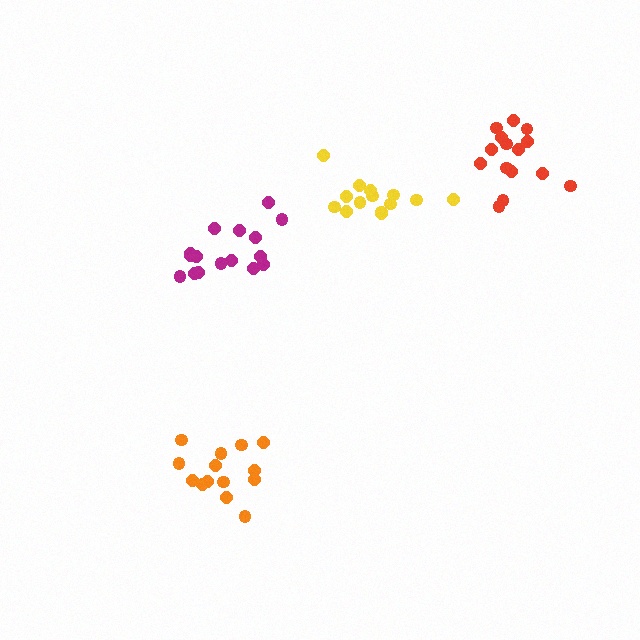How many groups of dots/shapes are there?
There are 4 groups.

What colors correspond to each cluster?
The clusters are colored: yellow, red, orange, magenta.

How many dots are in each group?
Group 1: 14 dots, Group 2: 15 dots, Group 3: 14 dots, Group 4: 16 dots (59 total).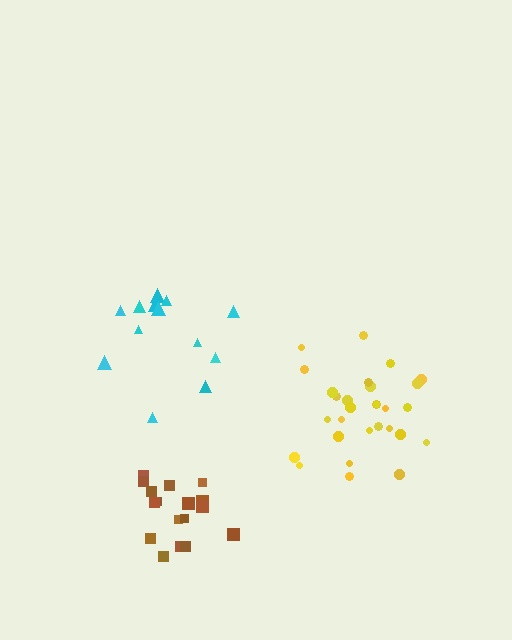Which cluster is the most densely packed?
Brown.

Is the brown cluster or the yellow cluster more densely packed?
Brown.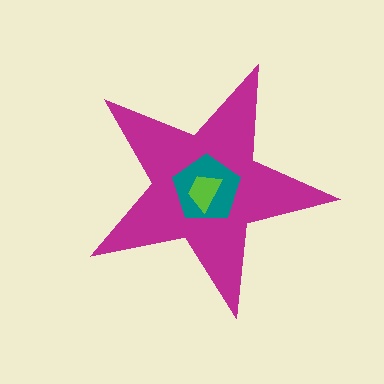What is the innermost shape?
The lime trapezoid.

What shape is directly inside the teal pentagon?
The lime trapezoid.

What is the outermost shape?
The magenta star.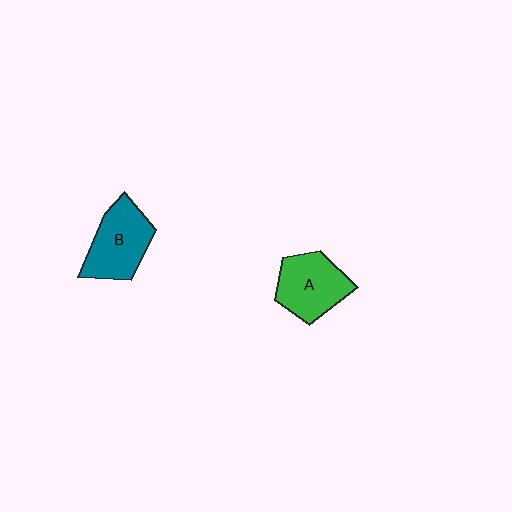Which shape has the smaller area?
Shape A (green).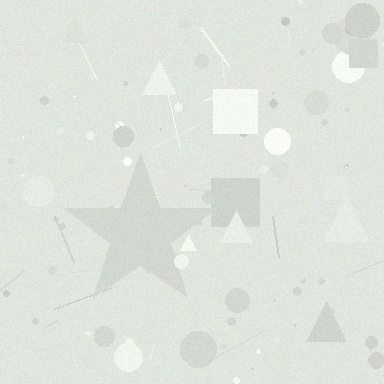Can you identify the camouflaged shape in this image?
The camouflaged shape is a star.